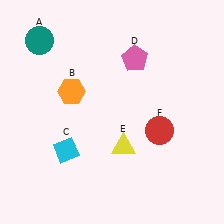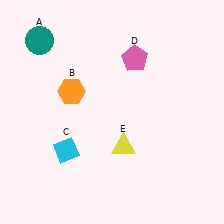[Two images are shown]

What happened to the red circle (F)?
The red circle (F) was removed in Image 2. It was in the bottom-right area of Image 1.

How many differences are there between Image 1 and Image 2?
There is 1 difference between the two images.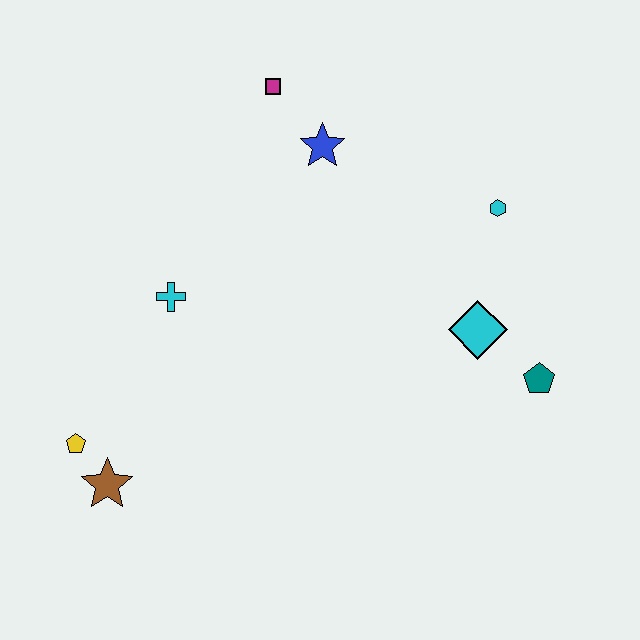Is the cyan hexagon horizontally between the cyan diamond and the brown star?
No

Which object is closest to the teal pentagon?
The cyan diamond is closest to the teal pentagon.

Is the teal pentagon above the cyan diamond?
No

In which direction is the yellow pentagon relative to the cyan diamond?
The yellow pentagon is to the left of the cyan diamond.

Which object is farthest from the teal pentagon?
The yellow pentagon is farthest from the teal pentagon.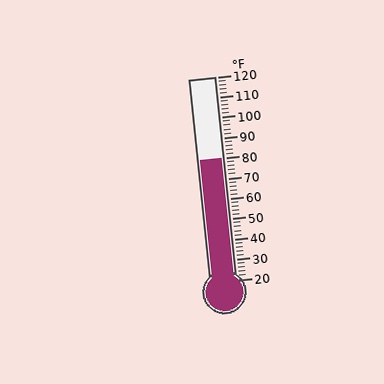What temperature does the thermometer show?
The thermometer shows approximately 80°F.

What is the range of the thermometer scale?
The thermometer scale ranges from 20°F to 120°F.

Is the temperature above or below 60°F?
The temperature is above 60°F.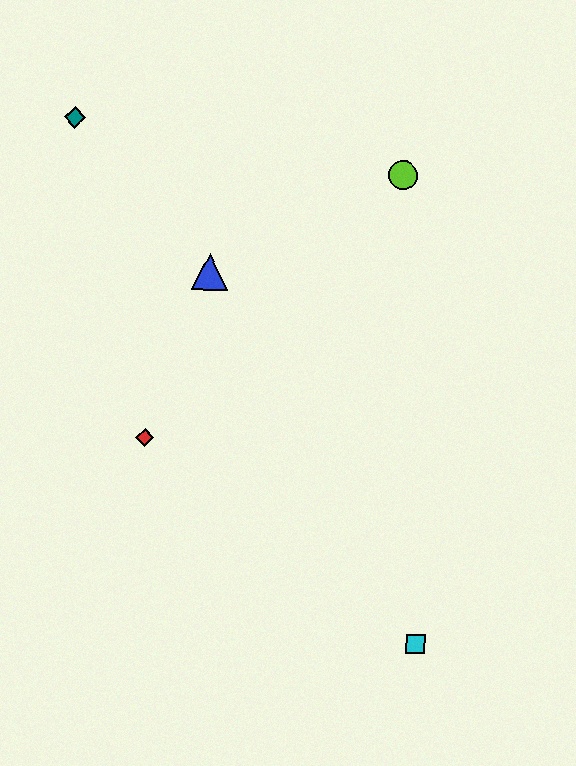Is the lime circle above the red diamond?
Yes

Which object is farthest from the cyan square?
The teal diamond is farthest from the cyan square.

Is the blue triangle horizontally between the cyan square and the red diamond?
Yes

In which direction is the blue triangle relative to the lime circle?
The blue triangle is to the left of the lime circle.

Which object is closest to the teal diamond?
The blue triangle is closest to the teal diamond.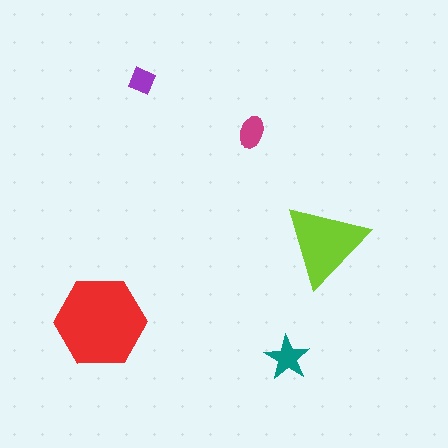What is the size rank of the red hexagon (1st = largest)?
1st.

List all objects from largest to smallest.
The red hexagon, the lime triangle, the teal star, the magenta ellipse, the purple diamond.